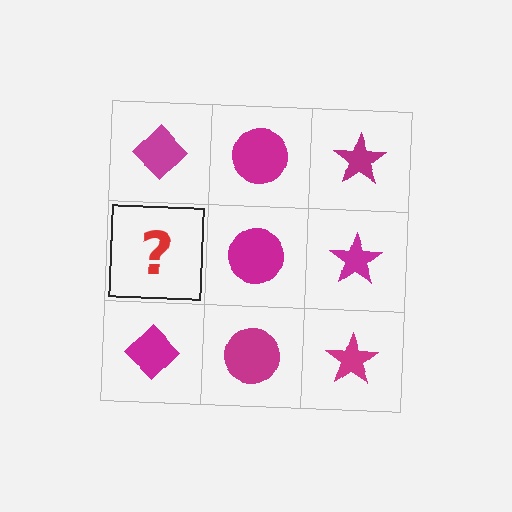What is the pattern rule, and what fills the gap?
The rule is that each column has a consistent shape. The gap should be filled with a magenta diamond.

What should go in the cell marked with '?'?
The missing cell should contain a magenta diamond.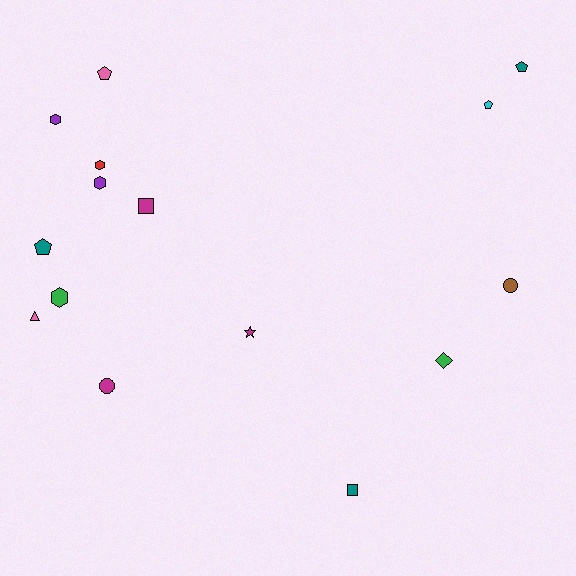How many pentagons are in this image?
There are 4 pentagons.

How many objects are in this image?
There are 15 objects.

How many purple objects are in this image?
There are 2 purple objects.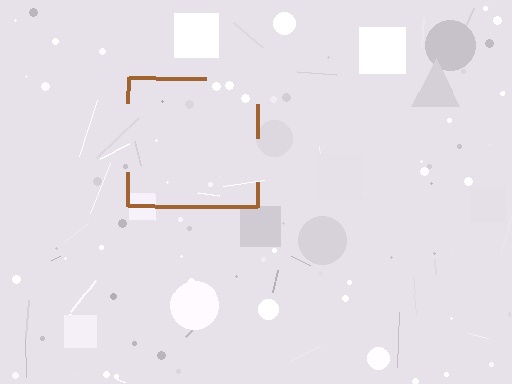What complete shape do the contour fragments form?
The contour fragments form a square.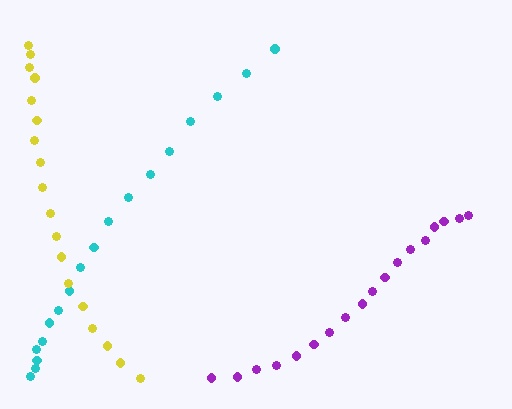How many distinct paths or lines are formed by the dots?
There are 3 distinct paths.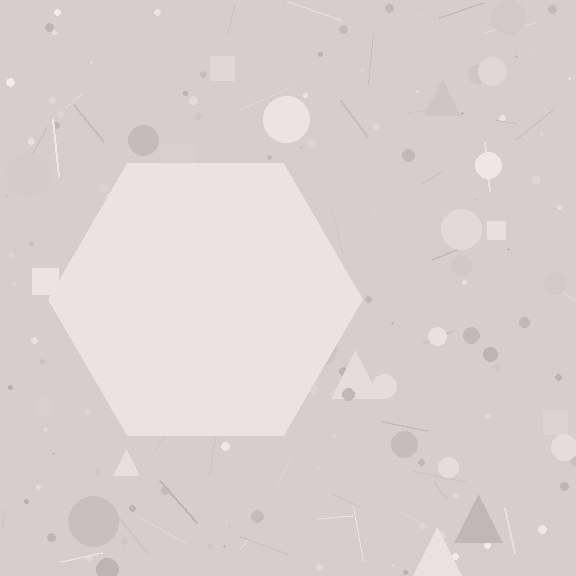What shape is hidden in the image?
A hexagon is hidden in the image.